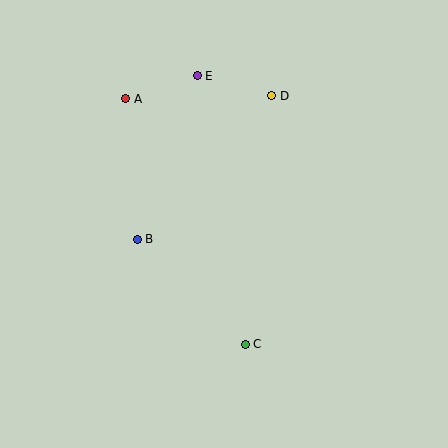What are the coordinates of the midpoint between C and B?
The midpoint between C and B is at (191, 292).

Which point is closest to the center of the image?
Point B at (137, 239) is closest to the center.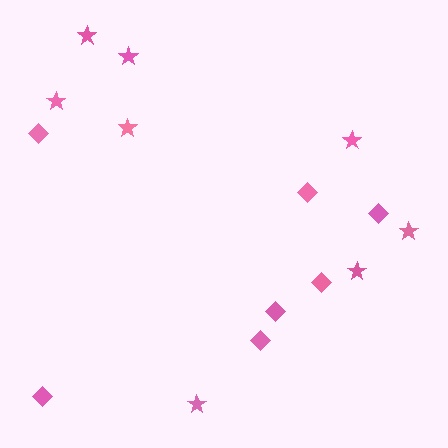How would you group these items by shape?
There are 2 groups: one group of stars (8) and one group of diamonds (7).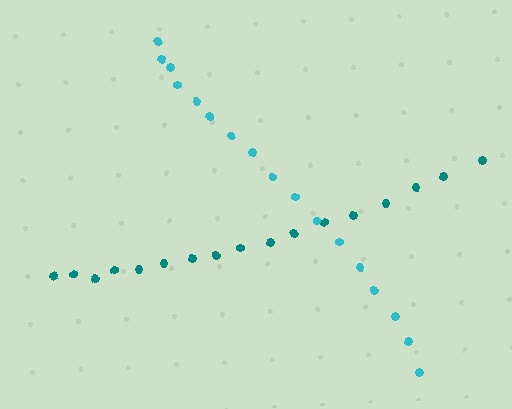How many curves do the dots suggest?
There are 2 distinct paths.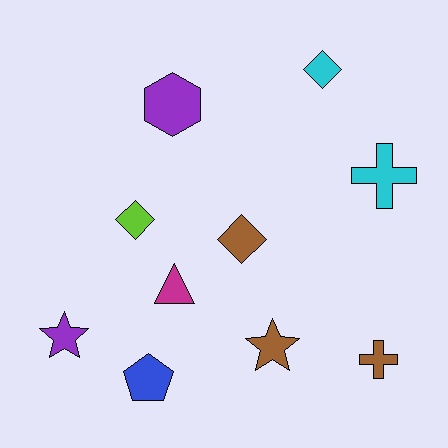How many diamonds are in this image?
There are 3 diamonds.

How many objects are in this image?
There are 10 objects.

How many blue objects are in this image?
There is 1 blue object.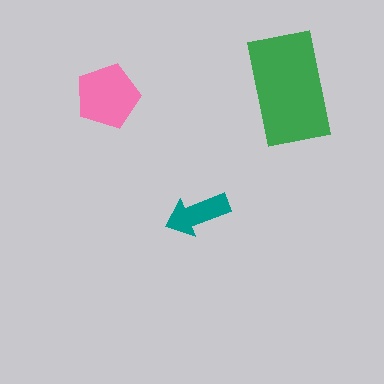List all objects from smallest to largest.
The teal arrow, the pink pentagon, the green rectangle.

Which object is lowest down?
The teal arrow is bottommost.